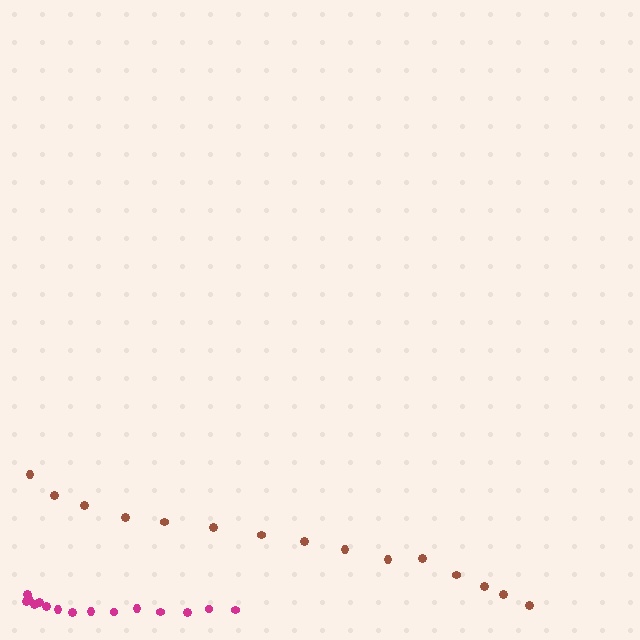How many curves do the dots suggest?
There are 2 distinct paths.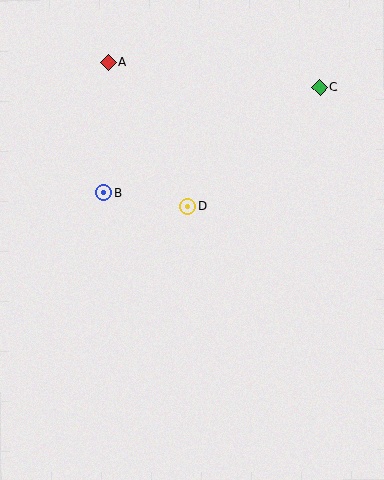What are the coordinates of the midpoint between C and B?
The midpoint between C and B is at (212, 140).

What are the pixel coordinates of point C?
Point C is at (320, 87).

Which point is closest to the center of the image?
Point D at (188, 206) is closest to the center.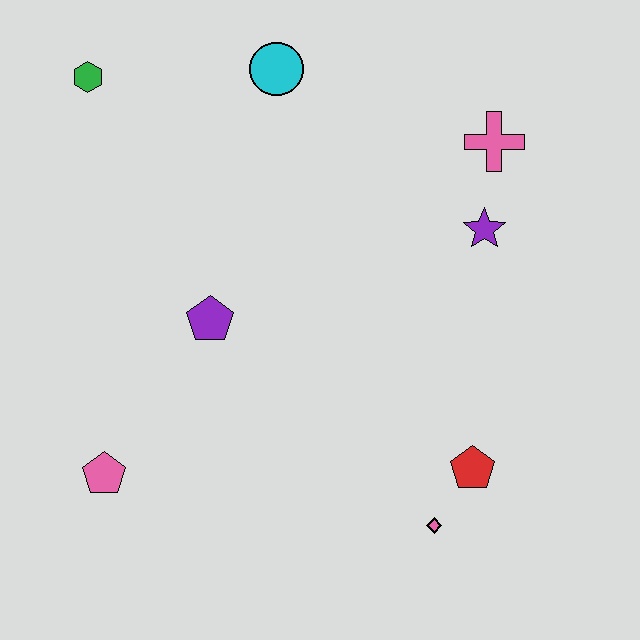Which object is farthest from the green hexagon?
The pink diamond is farthest from the green hexagon.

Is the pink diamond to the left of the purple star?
Yes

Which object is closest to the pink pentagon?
The purple pentagon is closest to the pink pentagon.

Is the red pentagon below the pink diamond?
No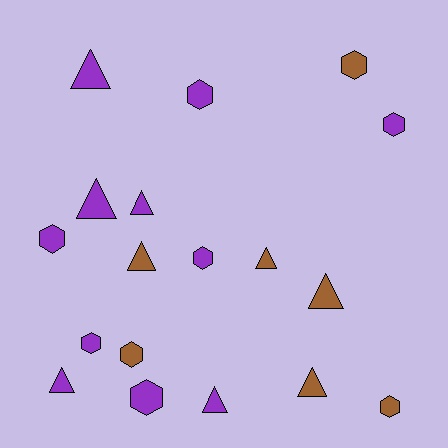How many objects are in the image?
There are 18 objects.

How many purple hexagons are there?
There are 6 purple hexagons.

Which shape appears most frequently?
Triangle, with 9 objects.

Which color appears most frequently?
Purple, with 11 objects.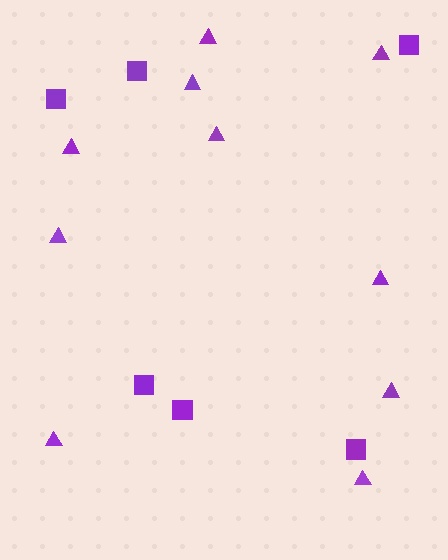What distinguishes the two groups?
There are 2 groups: one group of squares (6) and one group of triangles (10).